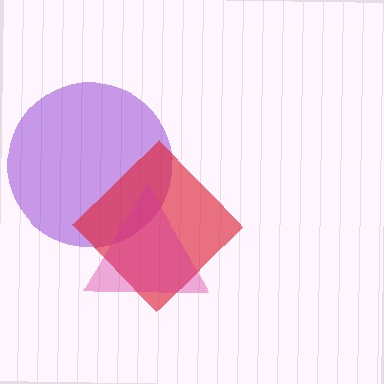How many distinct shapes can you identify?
There are 3 distinct shapes: a purple circle, a red diamond, a magenta triangle.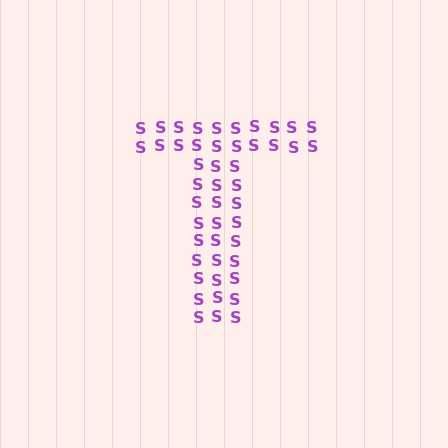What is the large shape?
The large shape is the letter T.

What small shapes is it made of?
It is made of small letter S's.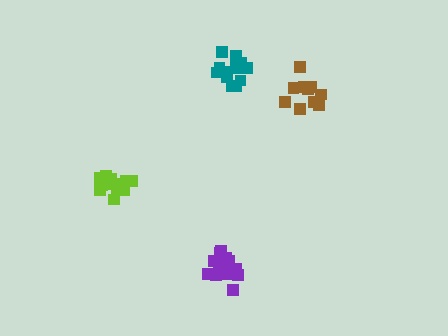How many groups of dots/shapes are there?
There are 4 groups.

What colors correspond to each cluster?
The clusters are colored: teal, purple, lime, brown.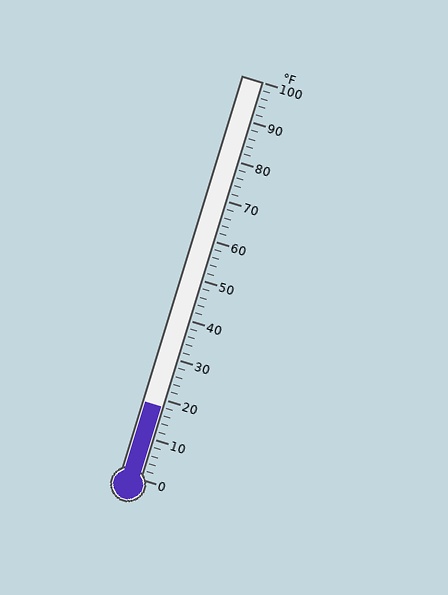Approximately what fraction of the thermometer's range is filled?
The thermometer is filled to approximately 20% of its range.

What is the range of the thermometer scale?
The thermometer scale ranges from 0°F to 100°F.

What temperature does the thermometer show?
The thermometer shows approximately 18°F.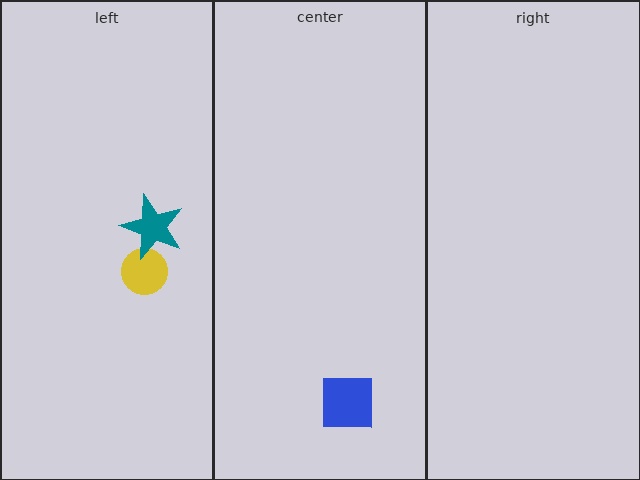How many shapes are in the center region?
1.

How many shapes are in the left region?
2.